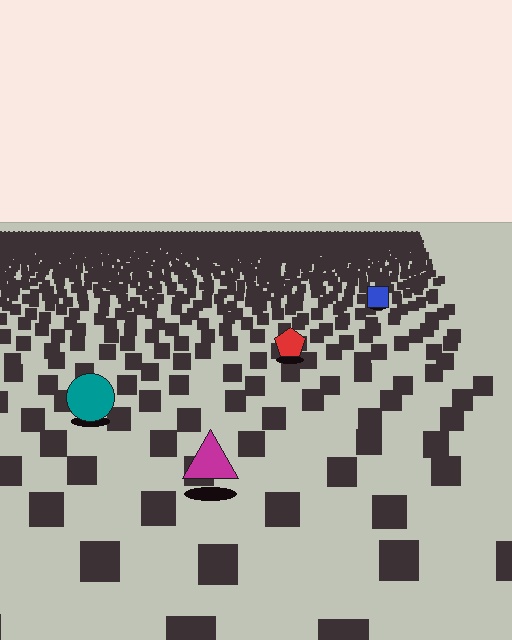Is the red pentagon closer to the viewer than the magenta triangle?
No. The magenta triangle is closer — you can tell from the texture gradient: the ground texture is coarser near it.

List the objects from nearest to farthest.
From nearest to farthest: the magenta triangle, the teal circle, the red pentagon, the blue square.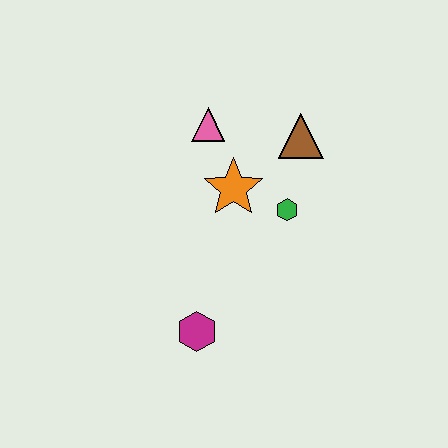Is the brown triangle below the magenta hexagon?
No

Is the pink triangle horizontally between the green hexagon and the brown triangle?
No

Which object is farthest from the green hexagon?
The magenta hexagon is farthest from the green hexagon.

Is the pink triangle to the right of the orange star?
No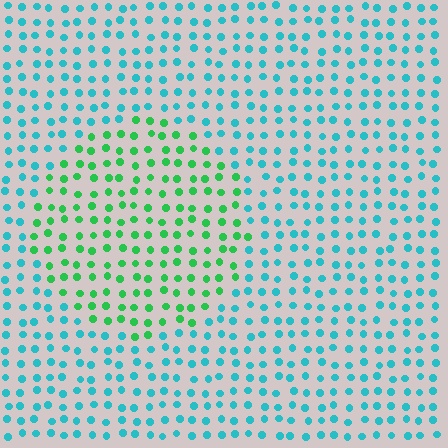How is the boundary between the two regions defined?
The boundary is defined purely by a slight shift in hue (about 48 degrees). Spacing, size, and orientation are identical on both sides.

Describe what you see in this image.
The image is filled with small cyan elements in a uniform arrangement. A circle-shaped region is visible where the elements are tinted to a slightly different hue, forming a subtle color boundary.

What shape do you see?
I see a circle.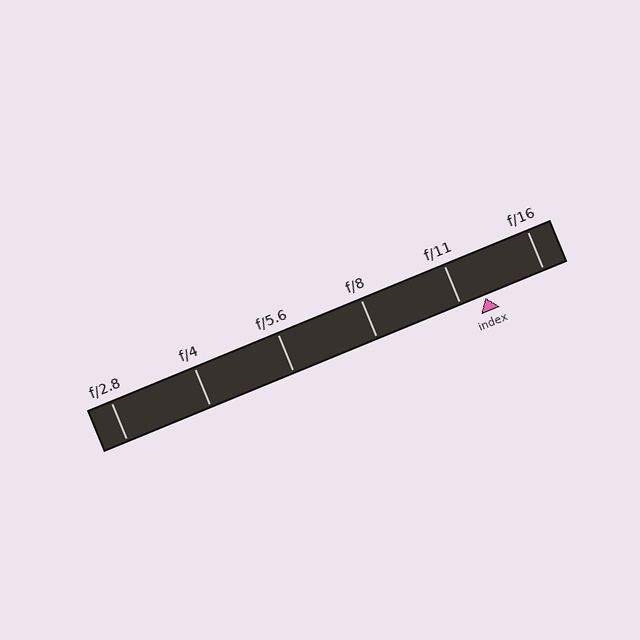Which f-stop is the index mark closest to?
The index mark is closest to f/11.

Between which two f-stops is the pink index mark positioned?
The index mark is between f/11 and f/16.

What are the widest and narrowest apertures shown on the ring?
The widest aperture shown is f/2.8 and the narrowest is f/16.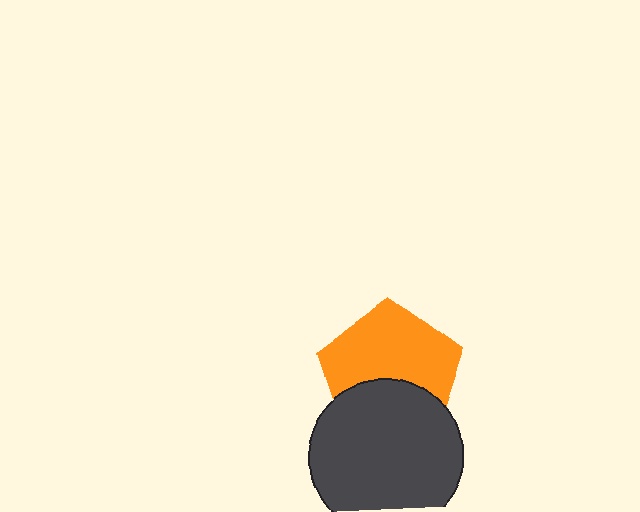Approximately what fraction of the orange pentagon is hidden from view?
Roughly 38% of the orange pentagon is hidden behind the dark gray circle.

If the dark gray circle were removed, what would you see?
You would see the complete orange pentagon.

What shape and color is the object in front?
The object in front is a dark gray circle.